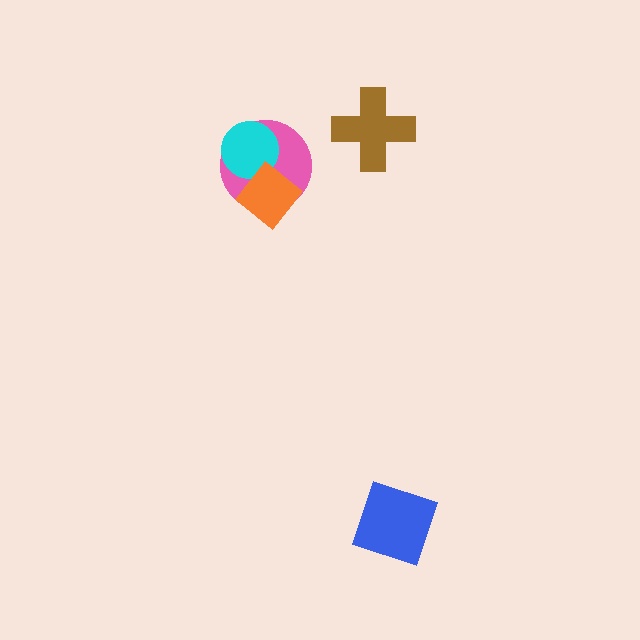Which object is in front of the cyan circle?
The orange diamond is in front of the cyan circle.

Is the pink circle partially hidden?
Yes, it is partially covered by another shape.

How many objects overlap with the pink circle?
2 objects overlap with the pink circle.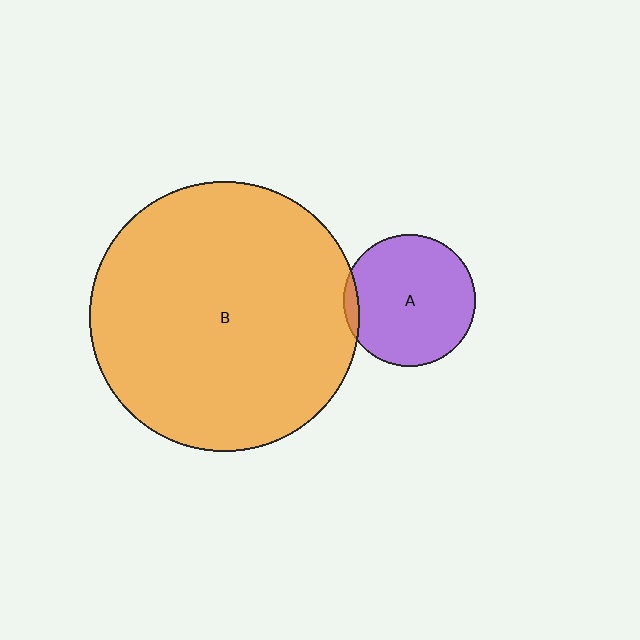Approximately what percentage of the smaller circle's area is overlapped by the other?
Approximately 5%.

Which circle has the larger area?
Circle B (orange).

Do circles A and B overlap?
Yes.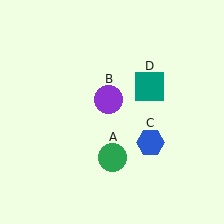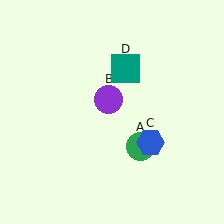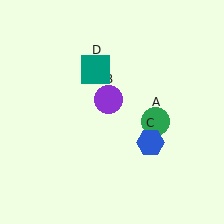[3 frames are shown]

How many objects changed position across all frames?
2 objects changed position: green circle (object A), teal square (object D).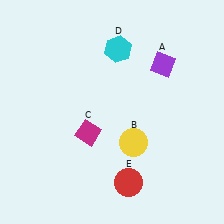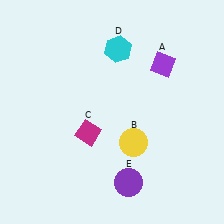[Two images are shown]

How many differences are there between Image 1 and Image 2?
There is 1 difference between the two images.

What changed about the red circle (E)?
In Image 1, E is red. In Image 2, it changed to purple.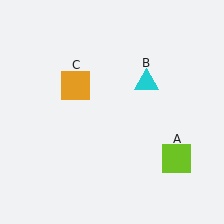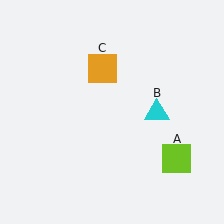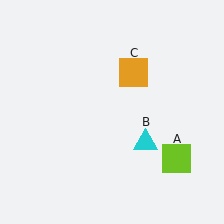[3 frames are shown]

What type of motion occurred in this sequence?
The cyan triangle (object B), orange square (object C) rotated clockwise around the center of the scene.